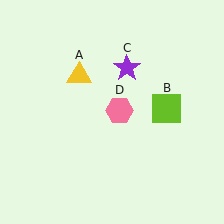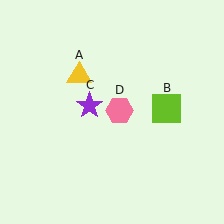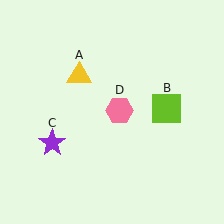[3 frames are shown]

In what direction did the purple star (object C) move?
The purple star (object C) moved down and to the left.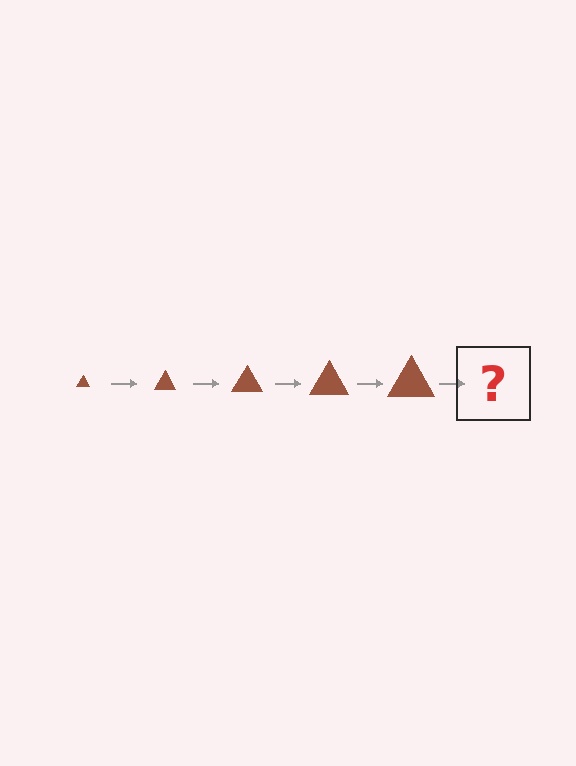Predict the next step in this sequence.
The next step is a brown triangle, larger than the previous one.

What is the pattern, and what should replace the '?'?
The pattern is that the triangle gets progressively larger each step. The '?' should be a brown triangle, larger than the previous one.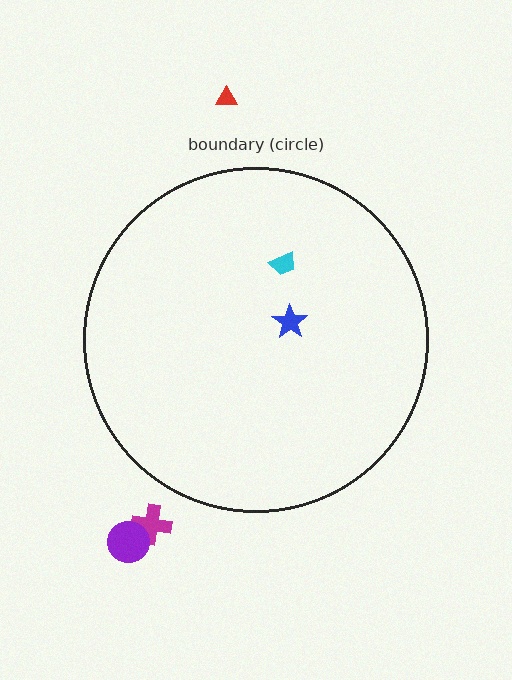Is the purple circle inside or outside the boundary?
Outside.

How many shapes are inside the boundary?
2 inside, 3 outside.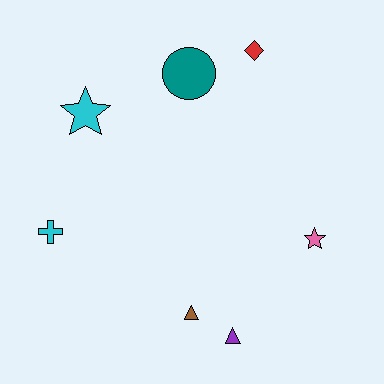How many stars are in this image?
There are 2 stars.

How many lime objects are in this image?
There are no lime objects.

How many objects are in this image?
There are 7 objects.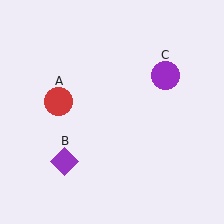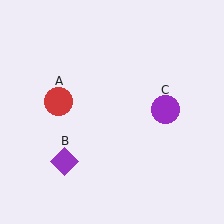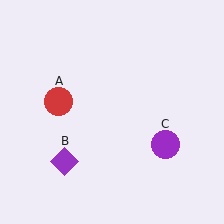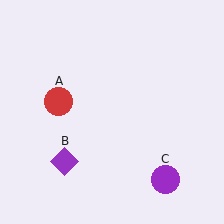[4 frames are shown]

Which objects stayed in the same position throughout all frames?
Red circle (object A) and purple diamond (object B) remained stationary.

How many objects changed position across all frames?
1 object changed position: purple circle (object C).